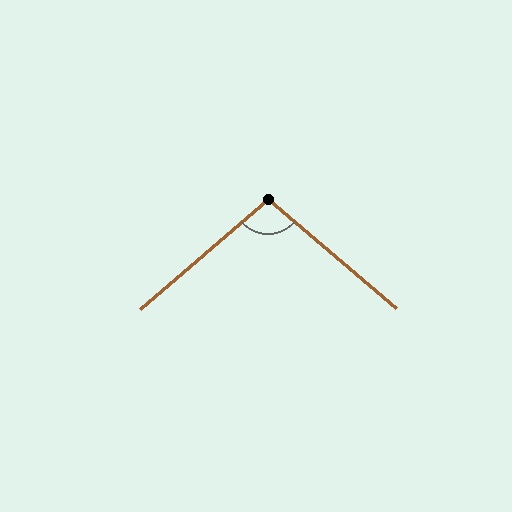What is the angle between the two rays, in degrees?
Approximately 99 degrees.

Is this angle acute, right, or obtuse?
It is obtuse.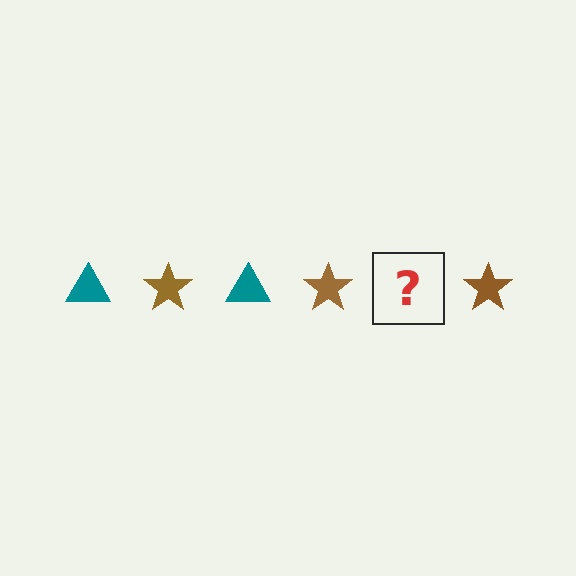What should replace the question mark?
The question mark should be replaced with a teal triangle.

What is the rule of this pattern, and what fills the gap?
The rule is that the pattern alternates between teal triangle and brown star. The gap should be filled with a teal triangle.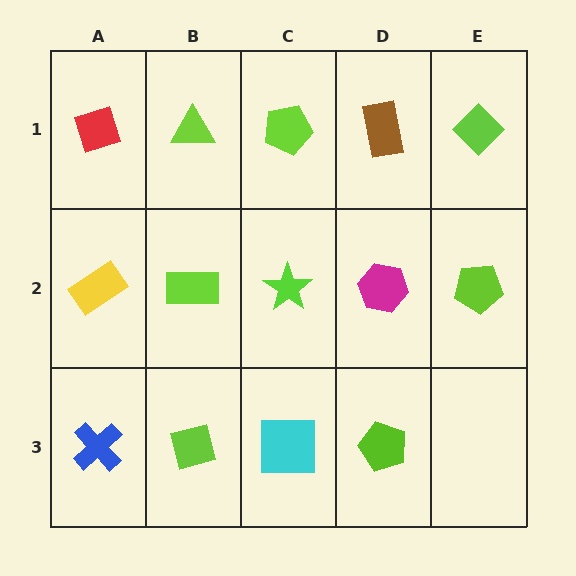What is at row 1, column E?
A lime diamond.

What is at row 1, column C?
A lime pentagon.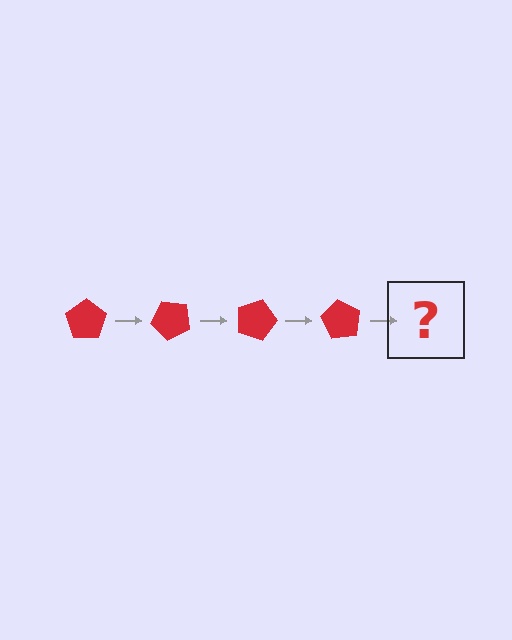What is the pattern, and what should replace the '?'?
The pattern is that the pentagon rotates 45 degrees each step. The '?' should be a red pentagon rotated 180 degrees.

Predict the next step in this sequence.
The next step is a red pentagon rotated 180 degrees.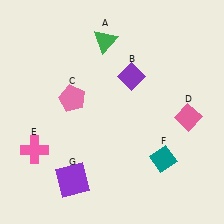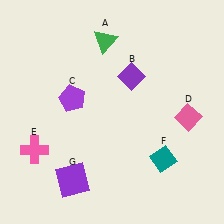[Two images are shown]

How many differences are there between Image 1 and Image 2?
There is 1 difference between the two images.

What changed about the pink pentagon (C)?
In Image 1, C is pink. In Image 2, it changed to purple.